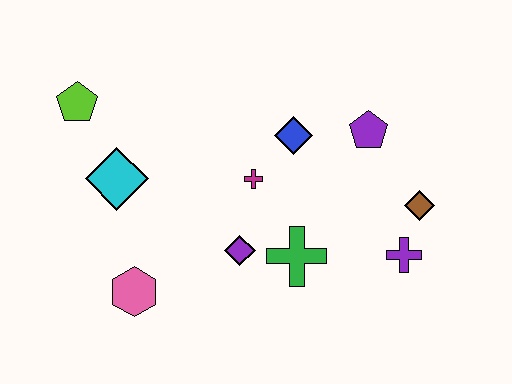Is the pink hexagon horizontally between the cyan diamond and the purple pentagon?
Yes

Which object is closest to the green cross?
The purple diamond is closest to the green cross.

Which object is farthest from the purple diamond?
The lime pentagon is farthest from the purple diamond.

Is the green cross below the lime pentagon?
Yes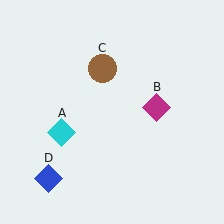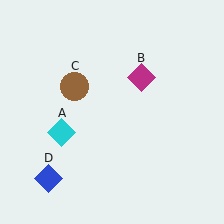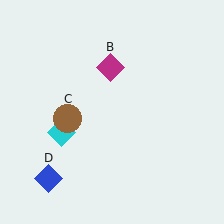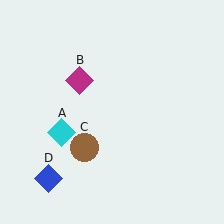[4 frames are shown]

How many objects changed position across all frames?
2 objects changed position: magenta diamond (object B), brown circle (object C).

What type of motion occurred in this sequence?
The magenta diamond (object B), brown circle (object C) rotated counterclockwise around the center of the scene.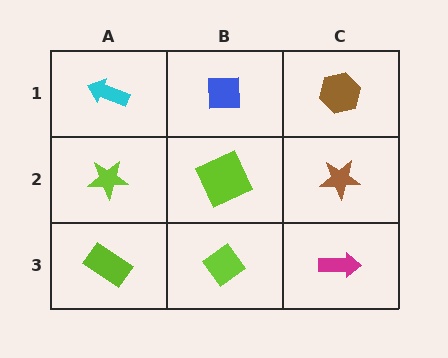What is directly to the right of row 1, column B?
A brown hexagon.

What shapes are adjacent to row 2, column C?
A brown hexagon (row 1, column C), a magenta arrow (row 3, column C), a lime square (row 2, column B).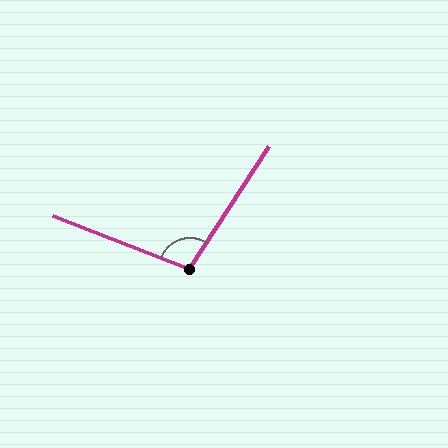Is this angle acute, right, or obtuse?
It is obtuse.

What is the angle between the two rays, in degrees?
Approximately 102 degrees.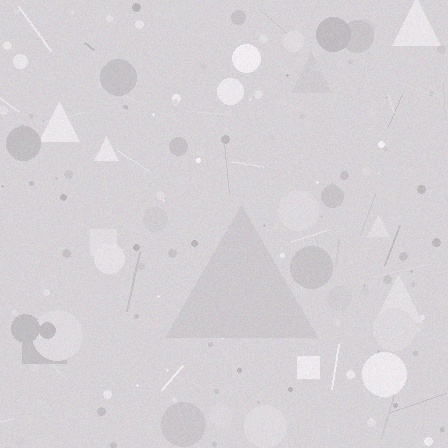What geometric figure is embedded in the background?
A triangle is embedded in the background.